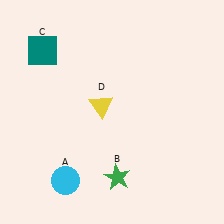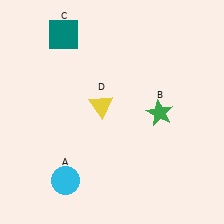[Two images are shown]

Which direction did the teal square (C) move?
The teal square (C) moved right.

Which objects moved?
The objects that moved are: the green star (B), the teal square (C).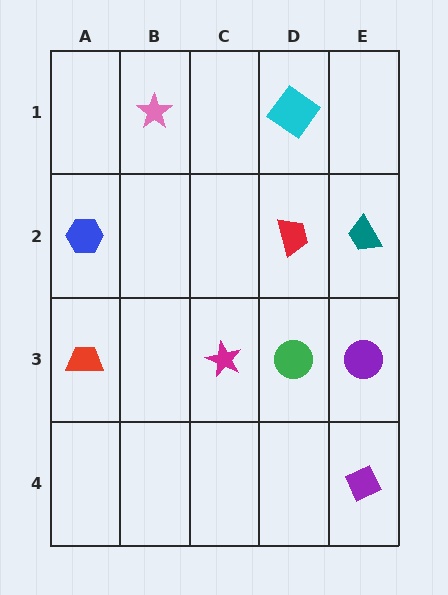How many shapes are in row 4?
1 shape.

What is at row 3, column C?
A magenta star.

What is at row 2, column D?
A red trapezoid.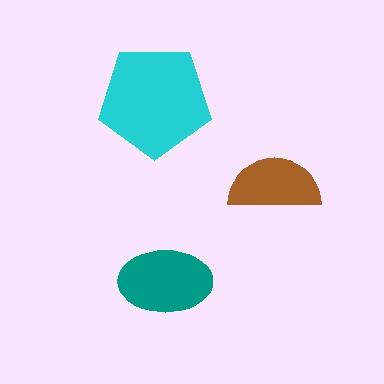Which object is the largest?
The cyan pentagon.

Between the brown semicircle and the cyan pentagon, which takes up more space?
The cyan pentagon.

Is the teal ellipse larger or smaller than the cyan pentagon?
Smaller.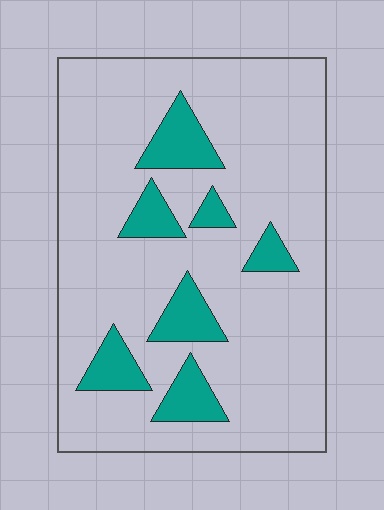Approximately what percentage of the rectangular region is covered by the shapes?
Approximately 15%.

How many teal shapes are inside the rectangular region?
7.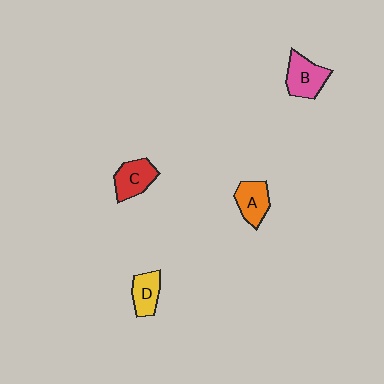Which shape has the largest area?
Shape B (pink).